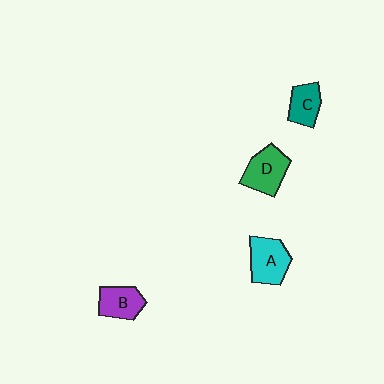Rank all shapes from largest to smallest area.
From largest to smallest: D (green), A (cyan), B (purple), C (teal).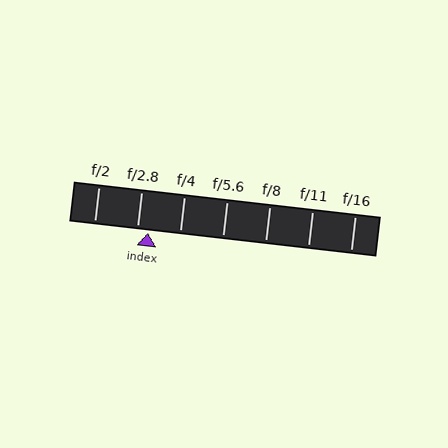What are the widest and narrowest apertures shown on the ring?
The widest aperture shown is f/2 and the narrowest is f/16.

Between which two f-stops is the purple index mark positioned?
The index mark is between f/2.8 and f/4.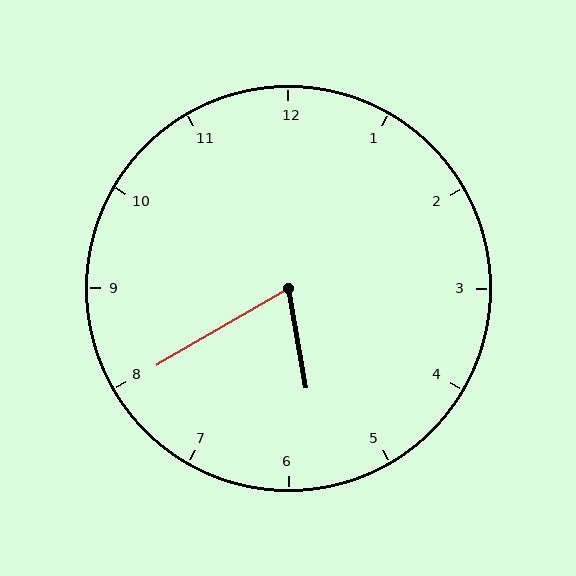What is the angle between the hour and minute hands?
Approximately 70 degrees.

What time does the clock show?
5:40.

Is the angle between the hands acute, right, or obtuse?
It is acute.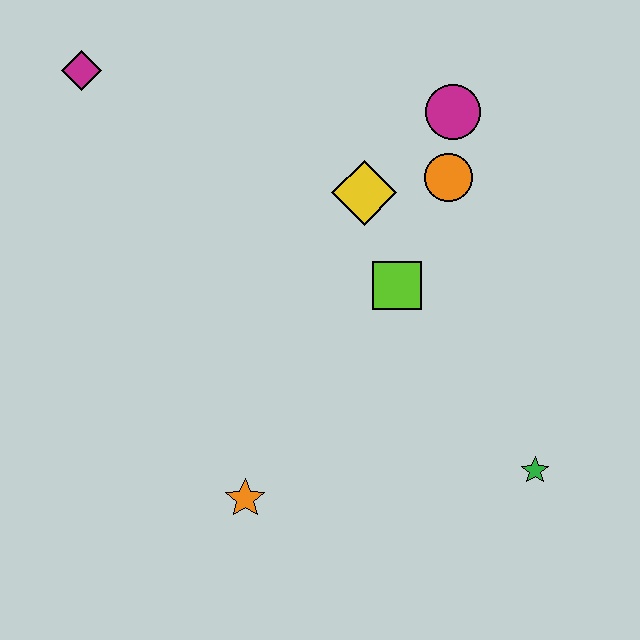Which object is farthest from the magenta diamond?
The green star is farthest from the magenta diamond.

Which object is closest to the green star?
The lime square is closest to the green star.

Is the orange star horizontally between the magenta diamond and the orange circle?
Yes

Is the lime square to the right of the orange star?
Yes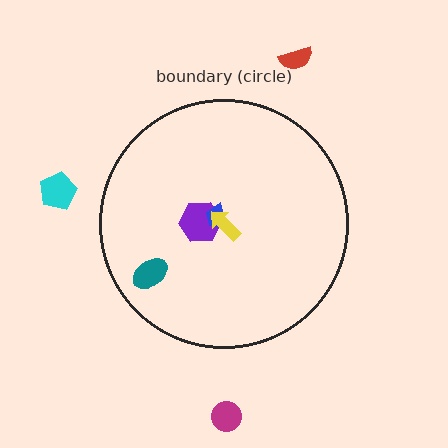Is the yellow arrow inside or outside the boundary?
Inside.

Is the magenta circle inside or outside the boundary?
Outside.